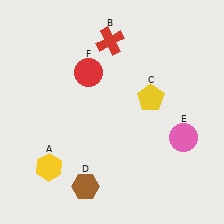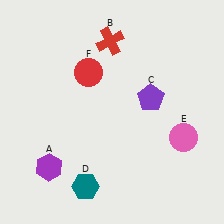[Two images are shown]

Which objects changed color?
A changed from yellow to purple. C changed from yellow to purple. D changed from brown to teal.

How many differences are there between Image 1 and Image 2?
There are 3 differences between the two images.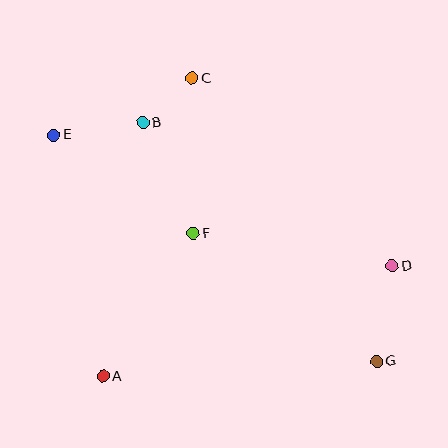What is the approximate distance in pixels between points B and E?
The distance between B and E is approximately 89 pixels.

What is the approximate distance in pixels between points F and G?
The distance between F and G is approximately 224 pixels.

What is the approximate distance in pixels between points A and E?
The distance between A and E is approximately 246 pixels.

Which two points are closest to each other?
Points B and C are closest to each other.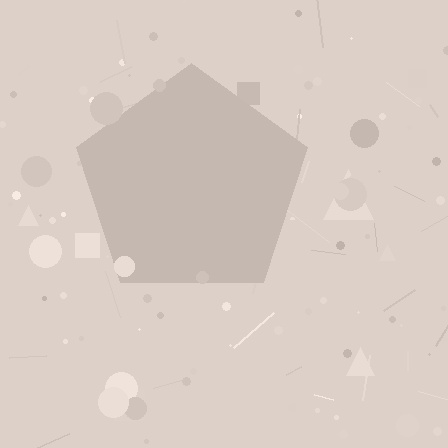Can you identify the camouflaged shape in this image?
The camouflaged shape is a pentagon.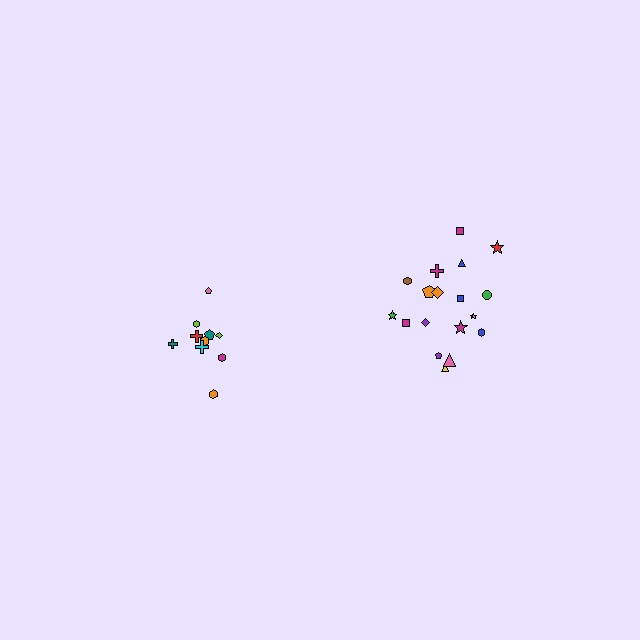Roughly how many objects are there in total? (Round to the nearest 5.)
Roughly 30 objects in total.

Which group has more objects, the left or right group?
The right group.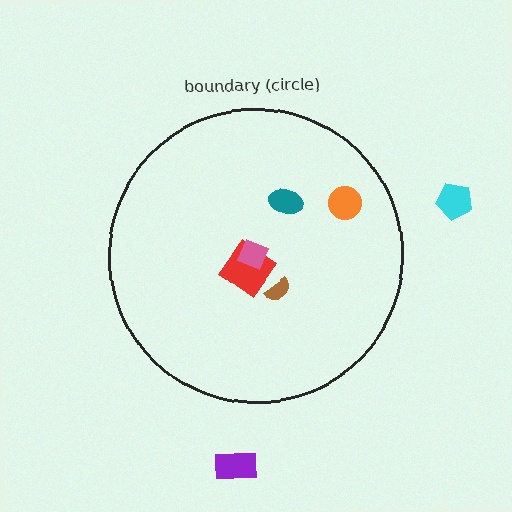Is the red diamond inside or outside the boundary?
Inside.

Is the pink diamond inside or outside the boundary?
Inside.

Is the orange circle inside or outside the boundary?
Inside.